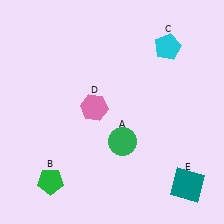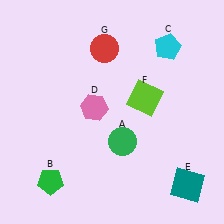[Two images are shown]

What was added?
A lime square (F), a red circle (G) were added in Image 2.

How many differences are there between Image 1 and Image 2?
There are 2 differences between the two images.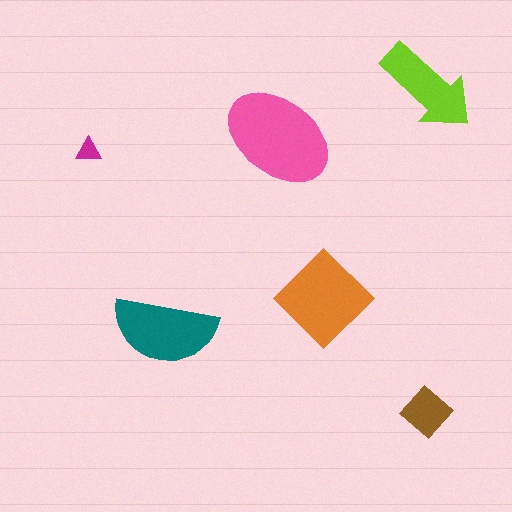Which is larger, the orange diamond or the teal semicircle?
The orange diamond.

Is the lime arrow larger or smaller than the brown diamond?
Larger.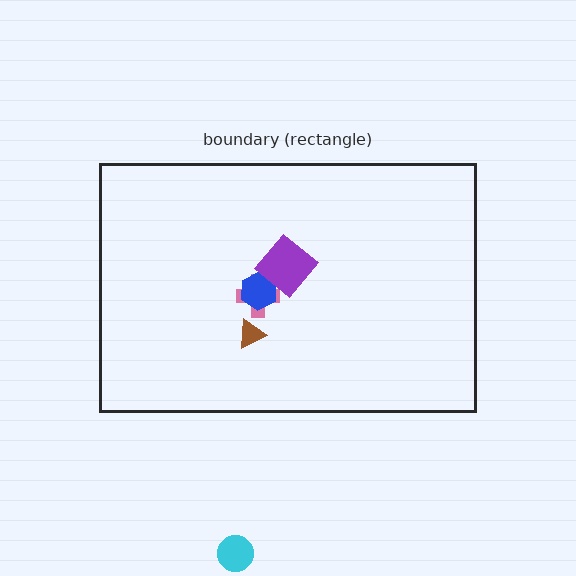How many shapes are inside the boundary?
4 inside, 1 outside.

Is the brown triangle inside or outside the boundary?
Inside.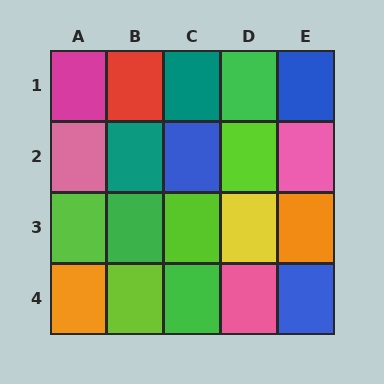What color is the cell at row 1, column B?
Red.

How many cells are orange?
2 cells are orange.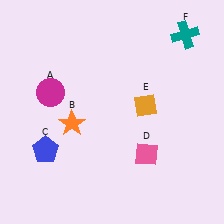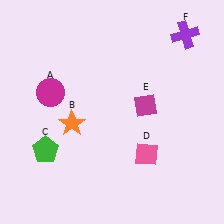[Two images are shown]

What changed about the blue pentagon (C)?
In Image 1, C is blue. In Image 2, it changed to green.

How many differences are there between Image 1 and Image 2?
There are 3 differences between the two images.